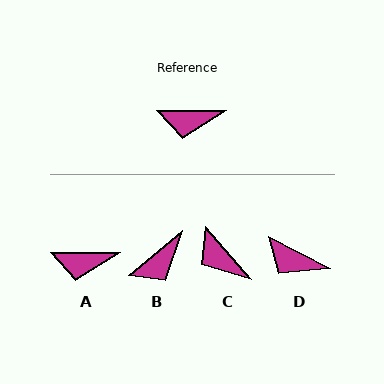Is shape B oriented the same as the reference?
No, it is off by about 40 degrees.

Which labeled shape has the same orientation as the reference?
A.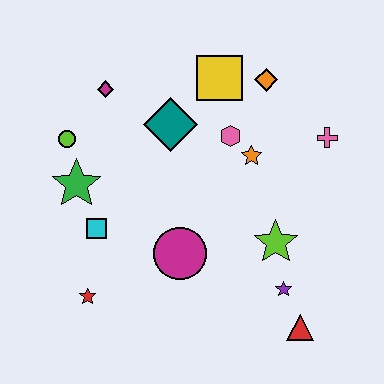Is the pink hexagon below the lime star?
No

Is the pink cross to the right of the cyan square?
Yes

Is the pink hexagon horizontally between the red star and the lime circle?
No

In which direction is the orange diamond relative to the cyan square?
The orange diamond is to the right of the cyan square.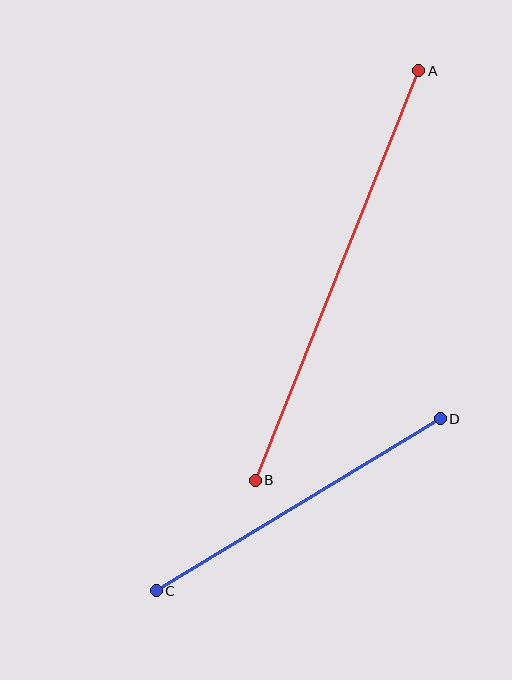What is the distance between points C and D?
The distance is approximately 332 pixels.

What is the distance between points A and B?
The distance is approximately 441 pixels.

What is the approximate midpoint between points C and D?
The midpoint is at approximately (298, 505) pixels.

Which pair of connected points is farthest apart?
Points A and B are farthest apart.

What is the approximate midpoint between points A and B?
The midpoint is at approximately (337, 276) pixels.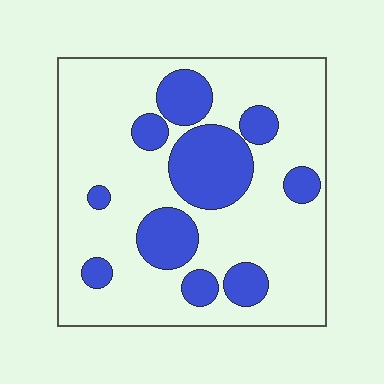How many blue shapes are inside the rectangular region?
10.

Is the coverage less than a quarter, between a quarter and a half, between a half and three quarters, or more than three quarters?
Between a quarter and a half.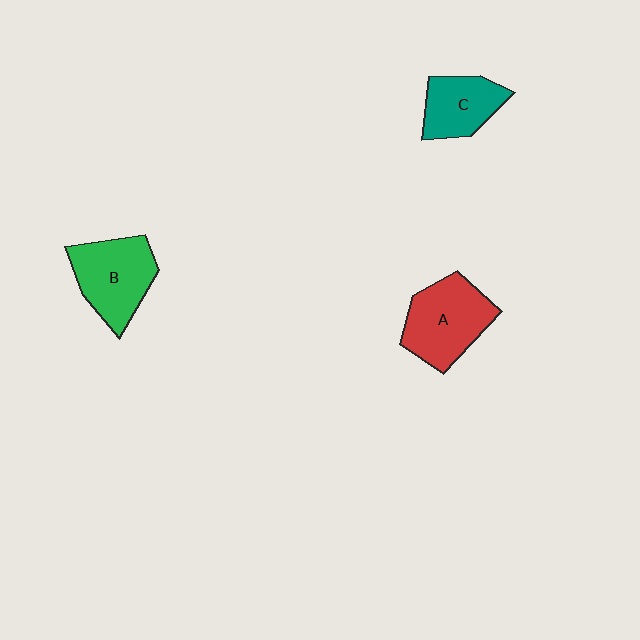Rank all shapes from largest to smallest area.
From largest to smallest: A (red), B (green), C (teal).